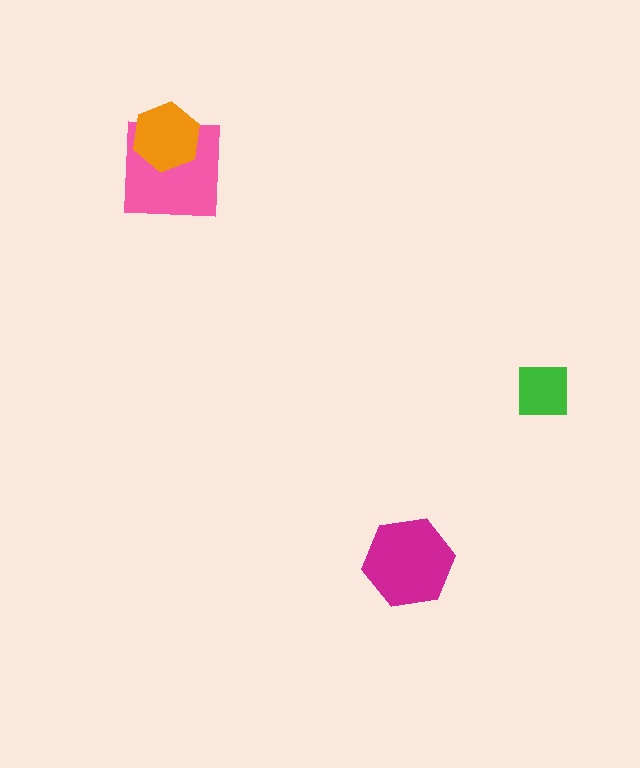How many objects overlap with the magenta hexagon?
0 objects overlap with the magenta hexagon.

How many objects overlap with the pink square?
1 object overlaps with the pink square.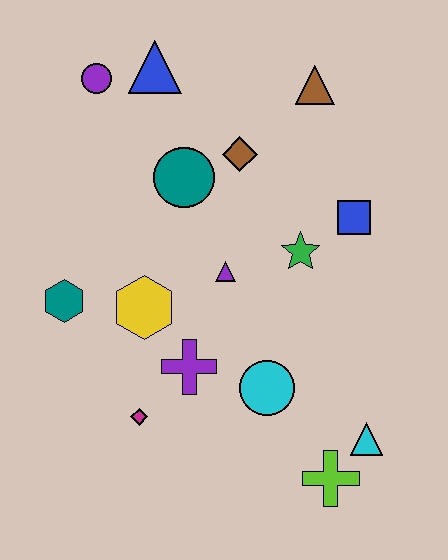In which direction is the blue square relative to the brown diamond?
The blue square is to the right of the brown diamond.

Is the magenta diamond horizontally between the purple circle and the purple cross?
Yes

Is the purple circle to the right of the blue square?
No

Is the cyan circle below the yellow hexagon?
Yes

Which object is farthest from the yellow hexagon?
The brown triangle is farthest from the yellow hexagon.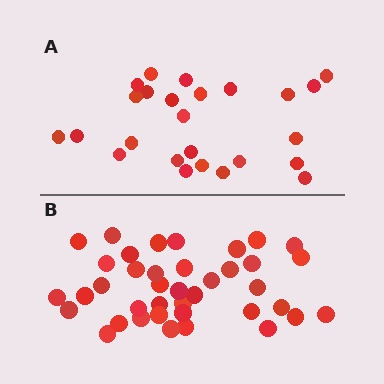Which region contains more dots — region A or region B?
Region B (the bottom region) has more dots.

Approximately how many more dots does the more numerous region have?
Region B has approximately 15 more dots than region A.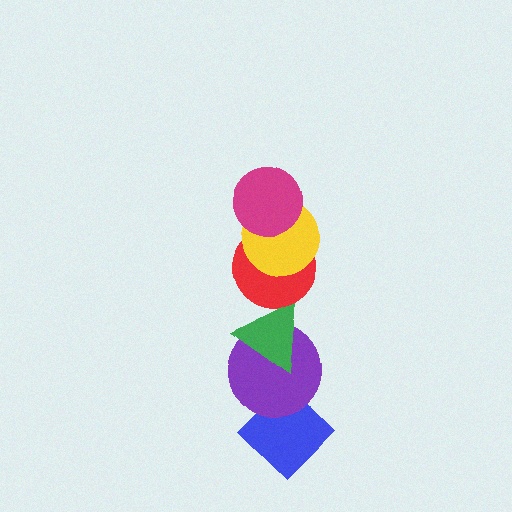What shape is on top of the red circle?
The yellow circle is on top of the red circle.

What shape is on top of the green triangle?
The red circle is on top of the green triangle.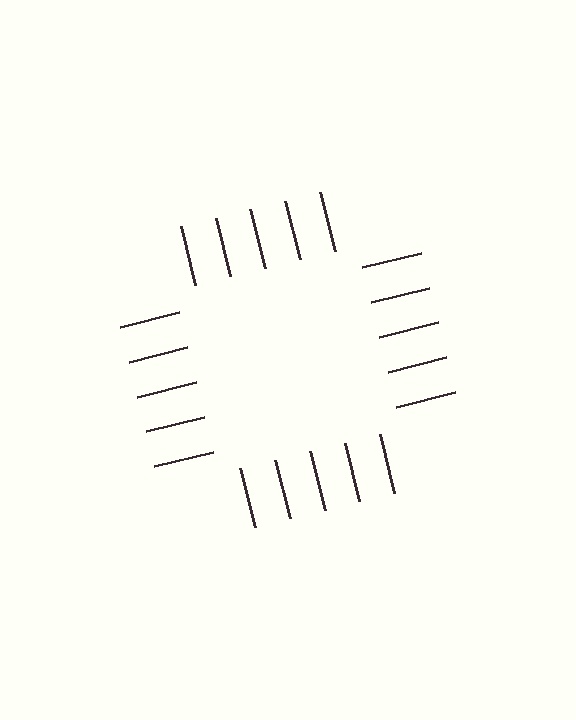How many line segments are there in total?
20 — 5 along each of the 4 edges.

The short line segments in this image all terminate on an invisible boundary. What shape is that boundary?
An illusory square — the line segments terminate on its edges but no continuous stroke is drawn.